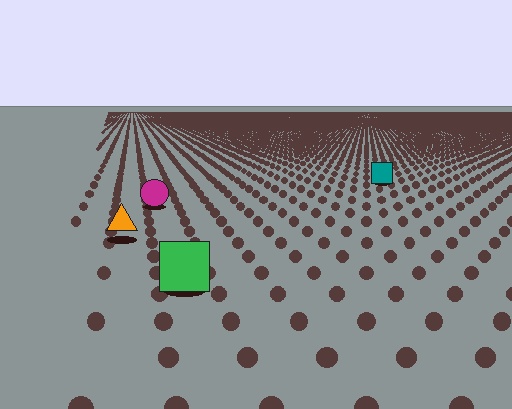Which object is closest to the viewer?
The green square is closest. The texture marks near it are larger and more spread out.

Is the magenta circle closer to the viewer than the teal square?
Yes. The magenta circle is closer — you can tell from the texture gradient: the ground texture is coarser near it.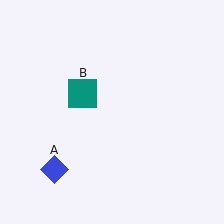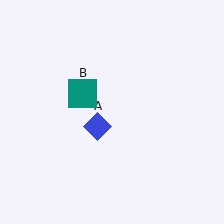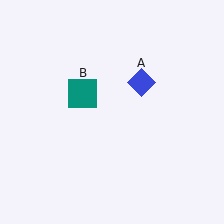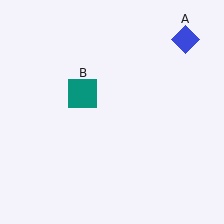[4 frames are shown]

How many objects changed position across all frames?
1 object changed position: blue diamond (object A).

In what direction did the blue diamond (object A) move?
The blue diamond (object A) moved up and to the right.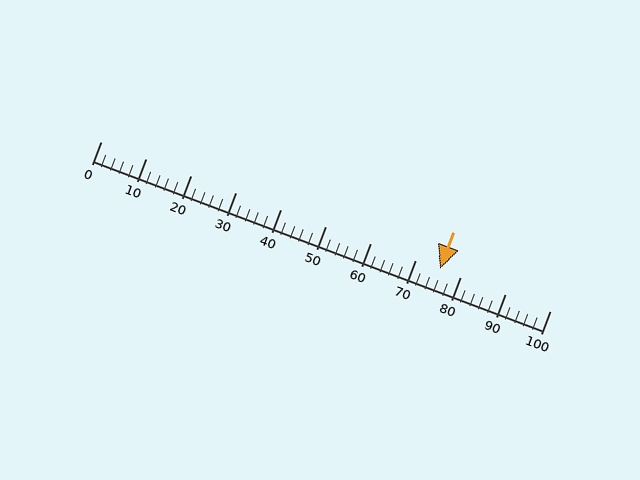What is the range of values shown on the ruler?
The ruler shows values from 0 to 100.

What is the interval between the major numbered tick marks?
The major tick marks are spaced 10 units apart.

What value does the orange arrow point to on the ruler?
The orange arrow points to approximately 76.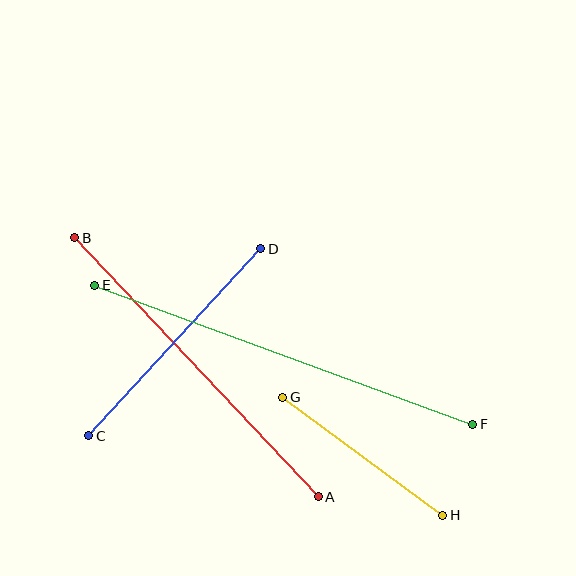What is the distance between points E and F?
The distance is approximately 403 pixels.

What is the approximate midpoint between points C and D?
The midpoint is at approximately (175, 342) pixels.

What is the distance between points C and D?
The distance is approximately 254 pixels.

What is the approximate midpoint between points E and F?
The midpoint is at approximately (284, 355) pixels.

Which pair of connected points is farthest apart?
Points E and F are farthest apart.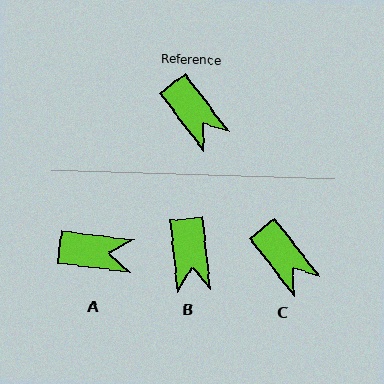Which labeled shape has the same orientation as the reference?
C.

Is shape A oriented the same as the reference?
No, it is off by about 45 degrees.